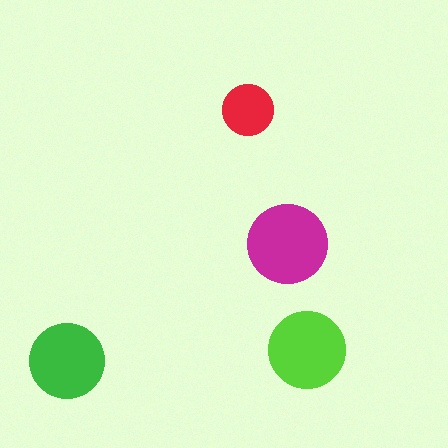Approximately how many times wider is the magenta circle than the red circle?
About 1.5 times wider.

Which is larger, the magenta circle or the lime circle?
The magenta one.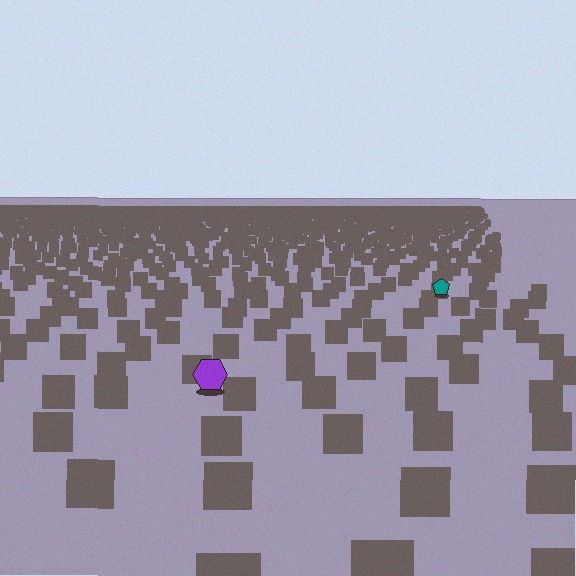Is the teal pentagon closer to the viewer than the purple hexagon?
No. The purple hexagon is closer — you can tell from the texture gradient: the ground texture is coarser near it.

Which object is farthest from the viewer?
The teal pentagon is farthest from the viewer. It appears smaller and the ground texture around it is denser.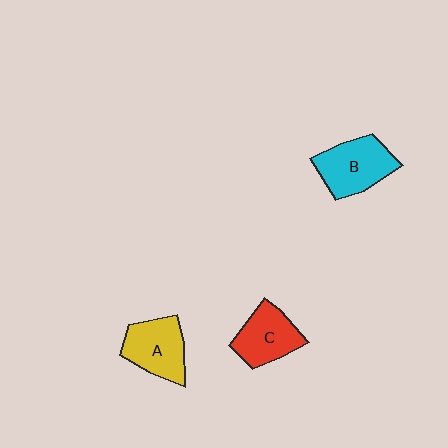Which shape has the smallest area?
Shape C (red).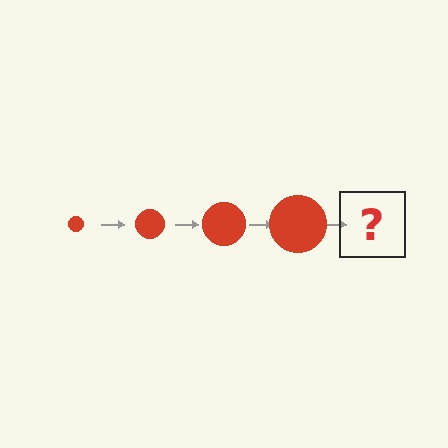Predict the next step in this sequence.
The next step is a red circle, larger than the previous one.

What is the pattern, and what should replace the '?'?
The pattern is that the circle gets progressively larger each step. The '?' should be a red circle, larger than the previous one.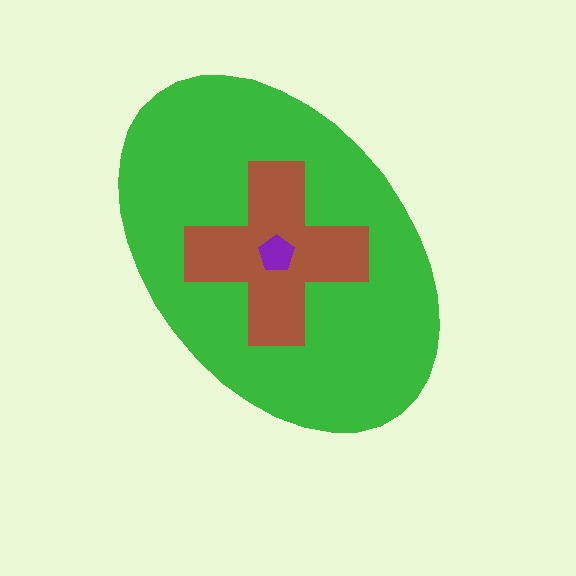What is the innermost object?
The purple pentagon.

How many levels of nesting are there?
3.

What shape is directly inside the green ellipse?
The brown cross.